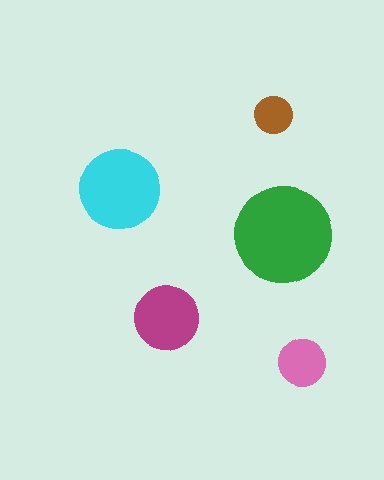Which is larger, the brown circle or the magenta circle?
The magenta one.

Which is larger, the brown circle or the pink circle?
The pink one.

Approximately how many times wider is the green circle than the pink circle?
About 2 times wider.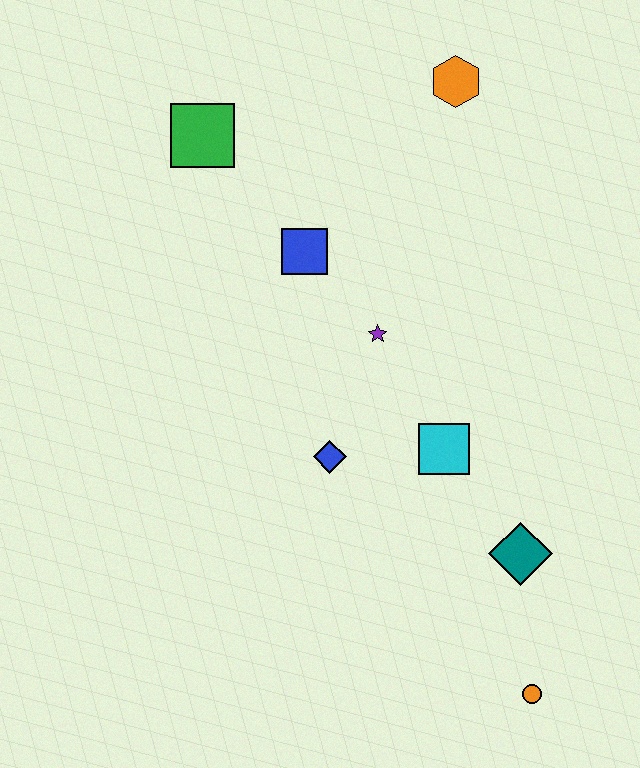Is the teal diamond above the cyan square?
No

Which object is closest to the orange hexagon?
The blue square is closest to the orange hexagon.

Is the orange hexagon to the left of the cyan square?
No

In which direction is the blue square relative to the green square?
The blue square is below the green square.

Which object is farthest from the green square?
The orange circle is farthest from the green square.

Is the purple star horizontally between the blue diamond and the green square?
No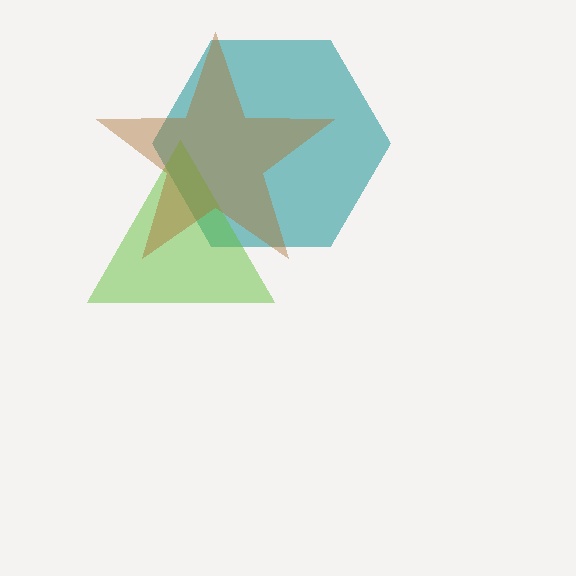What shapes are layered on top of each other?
The layered shapes are: a teal hexagon, a lime triangle, a brown star.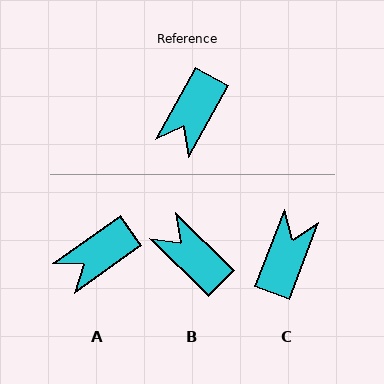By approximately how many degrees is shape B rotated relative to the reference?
Approximately 105 degrees clockwise.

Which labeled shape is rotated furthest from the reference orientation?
C, about 172 degrees away.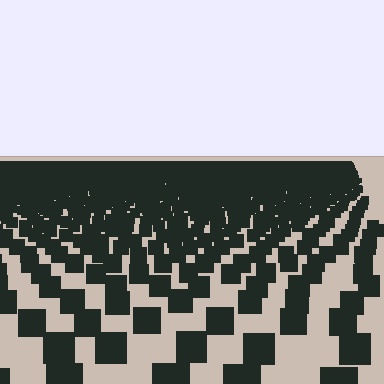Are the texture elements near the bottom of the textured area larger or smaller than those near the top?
Larger. Near the bottom, elements are closer to the viewer and appear at a bigger on-screen size.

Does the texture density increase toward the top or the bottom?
Density increases toward the top.